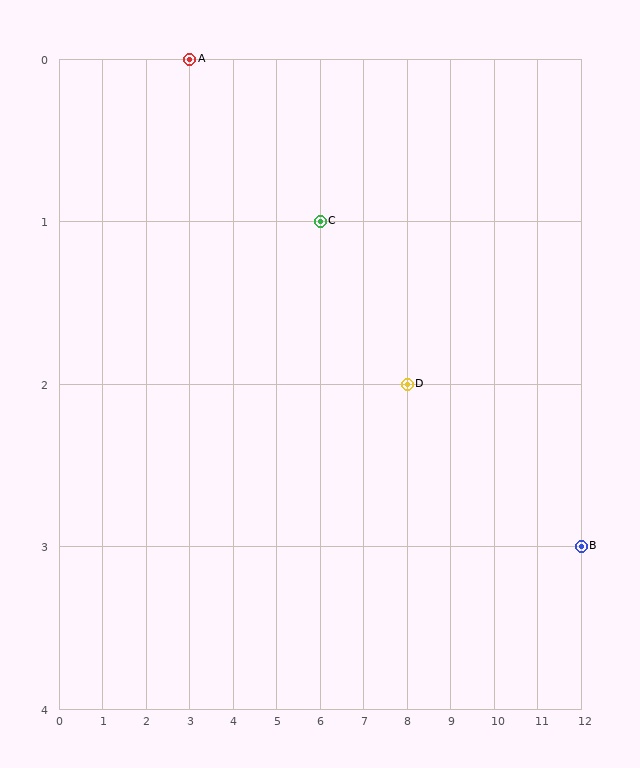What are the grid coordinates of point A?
Point A is at grid coordinates (3, 0).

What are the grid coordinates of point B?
Point B is at grid coordinates (12, 3).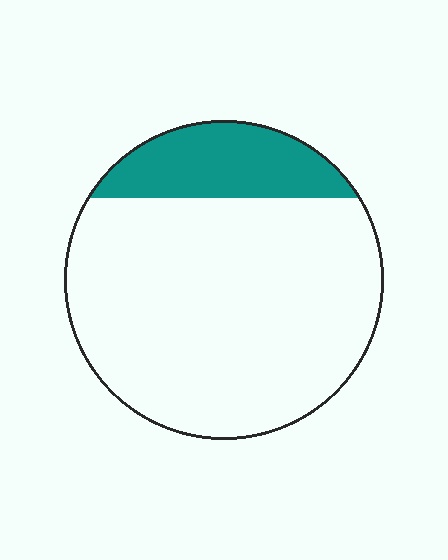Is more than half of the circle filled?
No.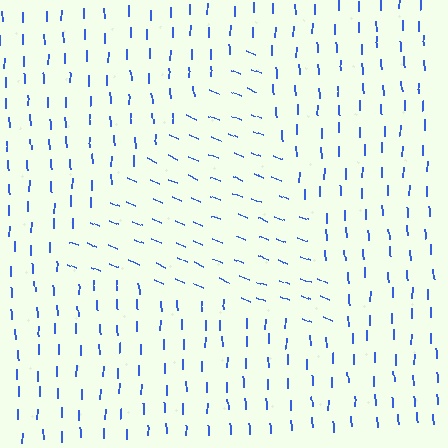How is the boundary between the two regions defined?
The boundary is defined purely by a change in line orientation (approximately 67 degrees difference). All lines are the same color and thickness.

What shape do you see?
I see a triangle.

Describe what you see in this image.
The image is filled with small blue line segments. A triangle region in the image has lines oriented differently from the surrounding lines, creating a visible texture boundary.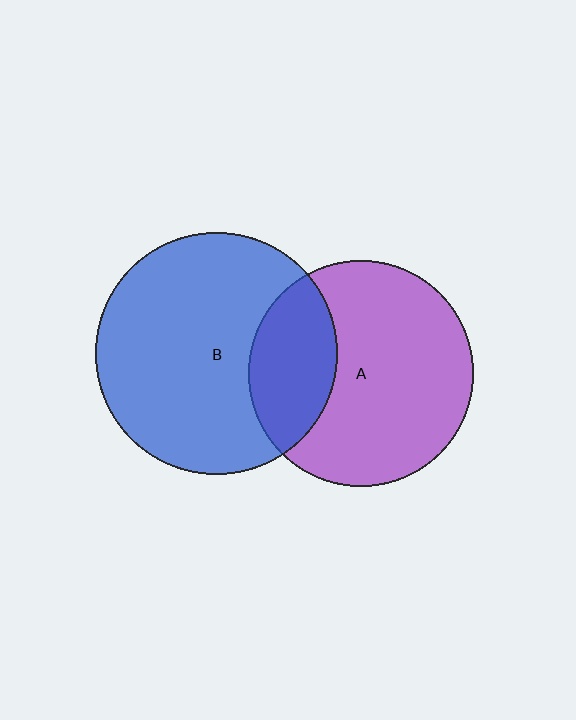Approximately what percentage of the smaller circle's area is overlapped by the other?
Approximately 30%.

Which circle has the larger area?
Circle B (blue).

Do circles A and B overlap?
Yes.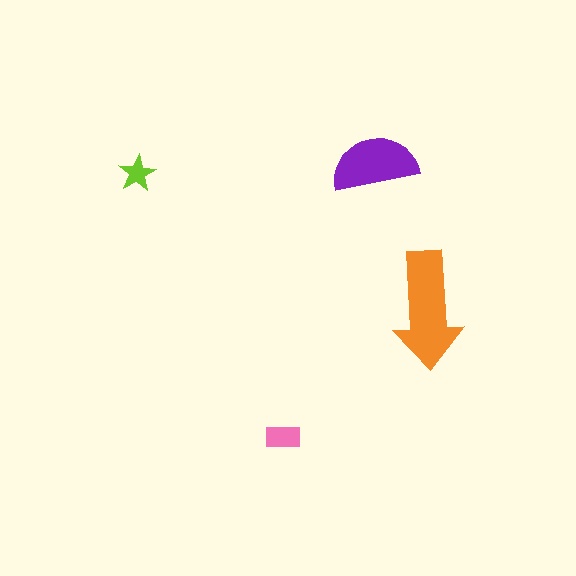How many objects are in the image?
There are 4 objects in the image.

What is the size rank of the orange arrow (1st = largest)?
1st.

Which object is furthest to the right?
The orange arrow is rightmost.